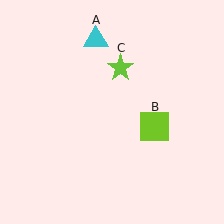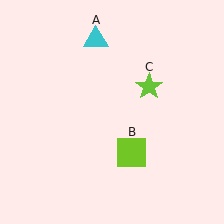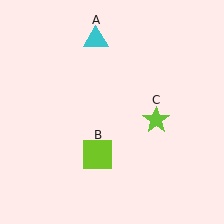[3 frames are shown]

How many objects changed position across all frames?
2 objects changed position: lime square (object B), lime star (object C).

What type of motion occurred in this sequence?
The lime square (object B), lime star (object C) rotated clockwise around the center of the scene.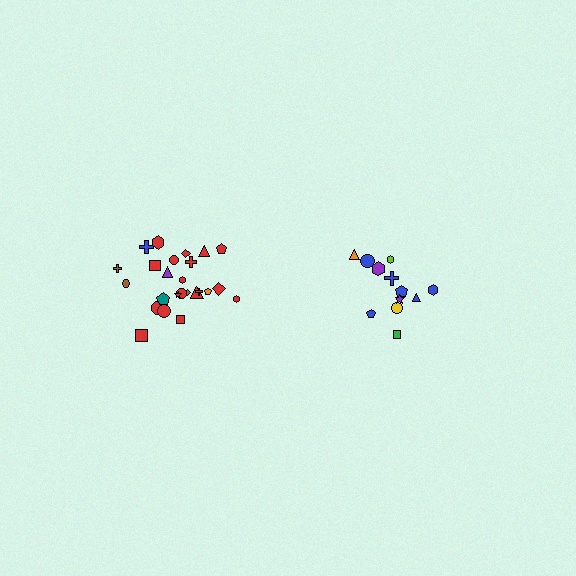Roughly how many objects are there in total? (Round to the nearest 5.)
Roughly 35 objects in total.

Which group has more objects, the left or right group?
The left group.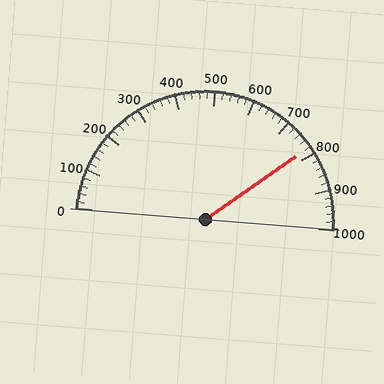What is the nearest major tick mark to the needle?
The nearest major tick mark is 800.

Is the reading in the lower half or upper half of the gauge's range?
The reading is in the upper half of the range (0 to 1000).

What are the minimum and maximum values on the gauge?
The gauge ranges from 0 to 1000.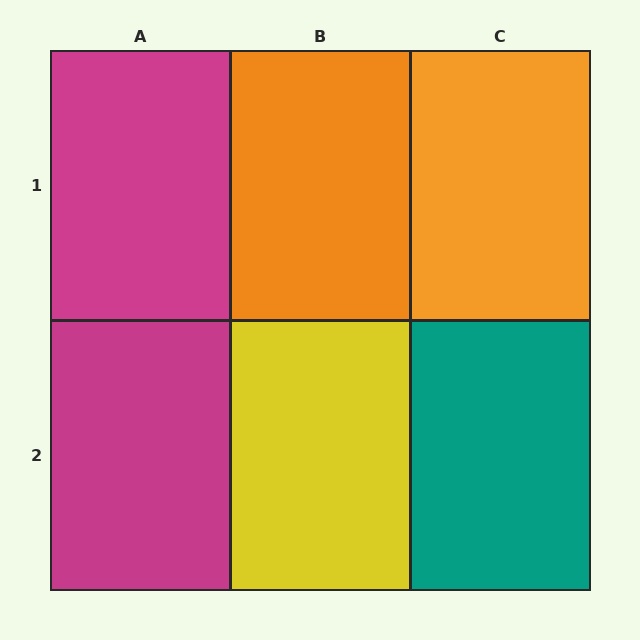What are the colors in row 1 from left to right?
Magenta, orange, orange.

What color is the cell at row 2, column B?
Yellow.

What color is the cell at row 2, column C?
Teal.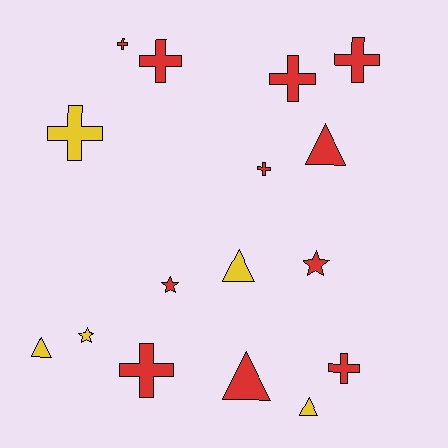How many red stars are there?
There are 2 red stars.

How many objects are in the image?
There are 16 objects.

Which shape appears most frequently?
Cross, with 8 objects.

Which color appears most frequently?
Red, with 11 objects.